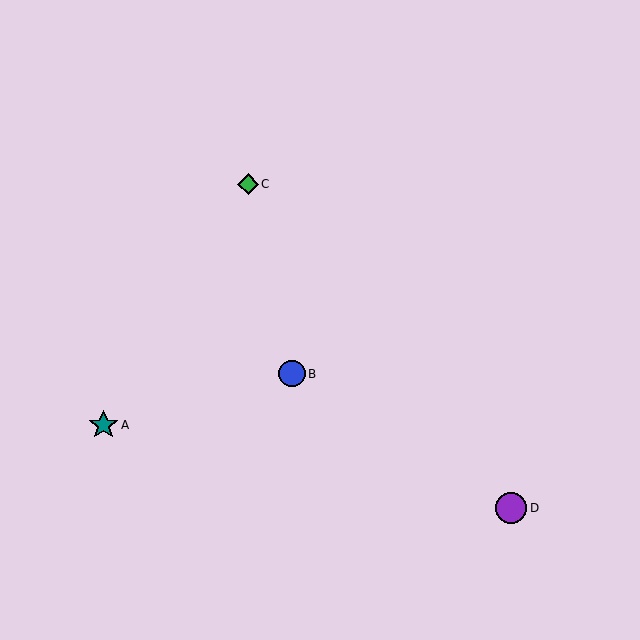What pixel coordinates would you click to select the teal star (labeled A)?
Click at (103, 425) to select the teal star A.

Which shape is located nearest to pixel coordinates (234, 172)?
The green diamond (labeled C) at (248, 184) is nearest to that location.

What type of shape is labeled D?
Shape D is a purple circle.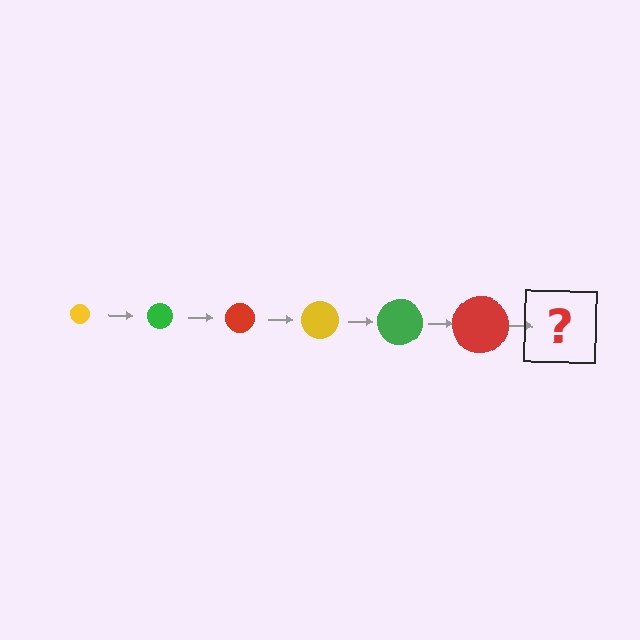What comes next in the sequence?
The next element should be a yellow circle, larger than the previous one.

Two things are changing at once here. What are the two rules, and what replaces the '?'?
The two rules are that the circle grows larger each step and the color cycles through yellow, green, and red. The '?' should be a yellow circle, larger than the previous one.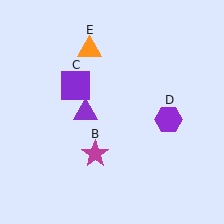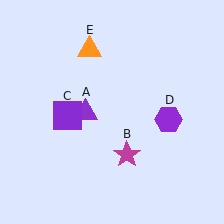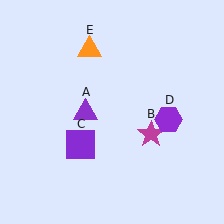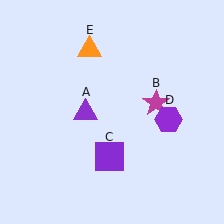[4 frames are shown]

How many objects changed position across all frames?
2 objects changed position: magenta star (object B), purple square (object C).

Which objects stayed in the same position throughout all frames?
Purple triangle (object A) and purple hexagon (object D) and orange triangle (object E) remained stationary.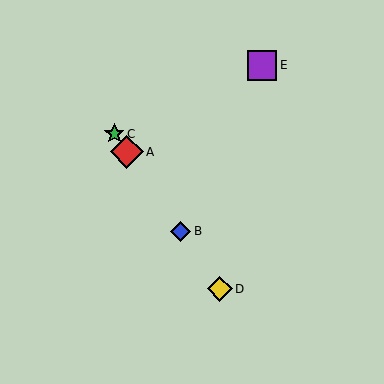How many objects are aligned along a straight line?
4 objects (A, B, C, D) are aligned along a straight line.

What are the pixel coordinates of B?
Object B is at (181, 231).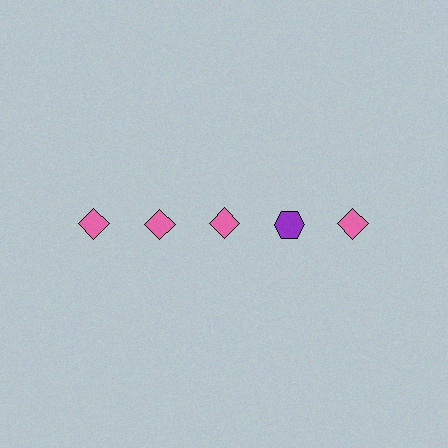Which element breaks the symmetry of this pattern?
The purple hexagon in the top row, second from right column breaks the symmetry. All other shapes are pink diamonds.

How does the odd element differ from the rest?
It differs in both color (purple instead of pink) and shape (hexagon instead of diamond).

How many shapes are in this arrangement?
There are 5 shapes arranged in a grid pattern.